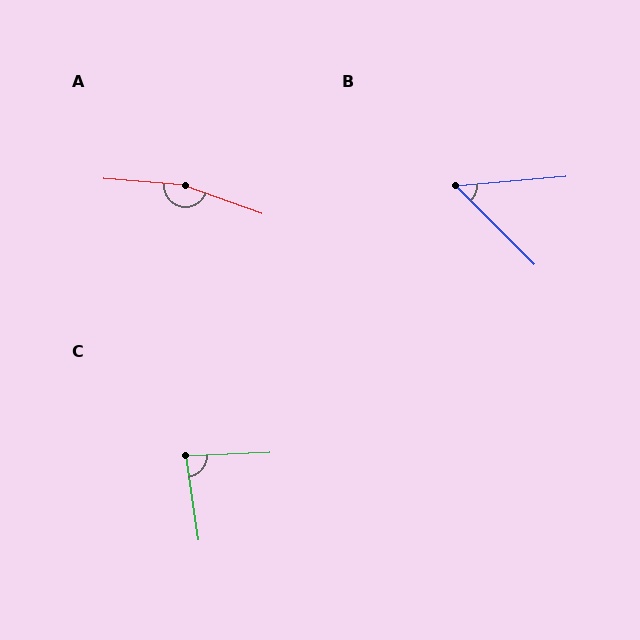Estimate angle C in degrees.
Approximately 84 degrees.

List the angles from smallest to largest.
B (50°), C (84°), A (165°).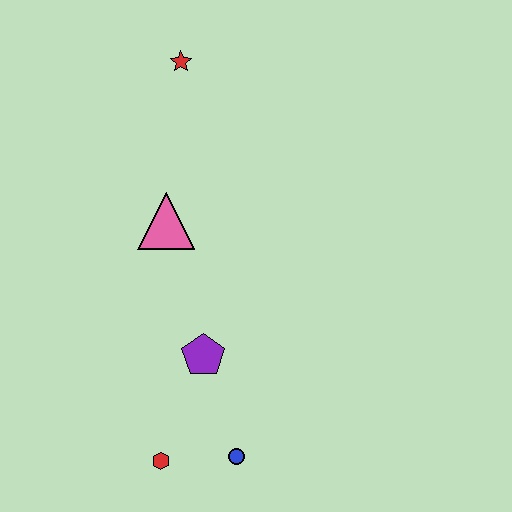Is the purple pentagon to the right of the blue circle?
No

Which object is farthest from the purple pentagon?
The red star is farthest from the purple pentagon.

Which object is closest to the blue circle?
The red hexagon is closest to the blue circle.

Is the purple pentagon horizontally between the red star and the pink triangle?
No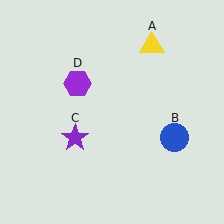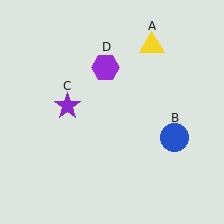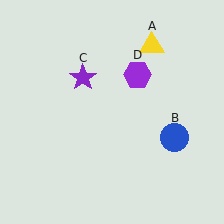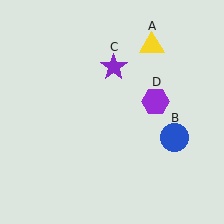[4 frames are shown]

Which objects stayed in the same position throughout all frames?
Yellow triangle (object A) and blue circle (object B) remained stationary.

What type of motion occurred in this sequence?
The purple star (object C), purple hexagon (object D) rotated clockwise around the center of the scene.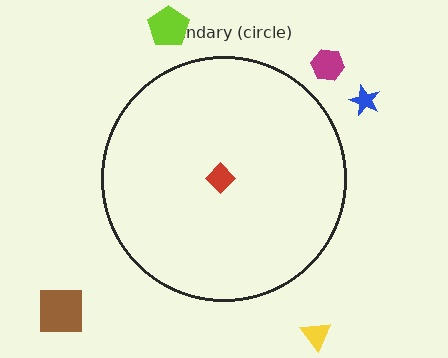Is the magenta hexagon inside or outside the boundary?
Outside.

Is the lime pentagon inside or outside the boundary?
Outside.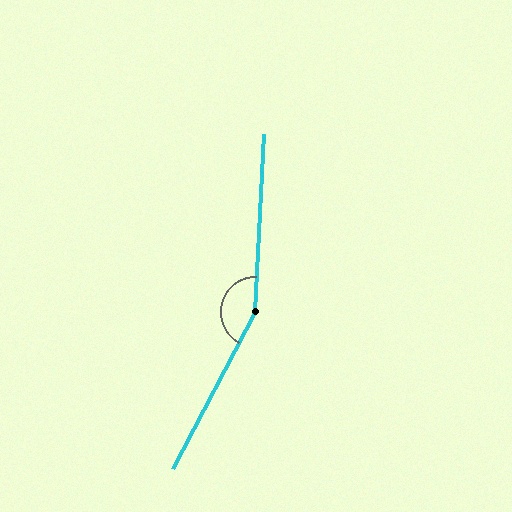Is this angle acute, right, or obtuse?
It is obtuse.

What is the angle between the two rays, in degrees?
Approximately 155 degrees.